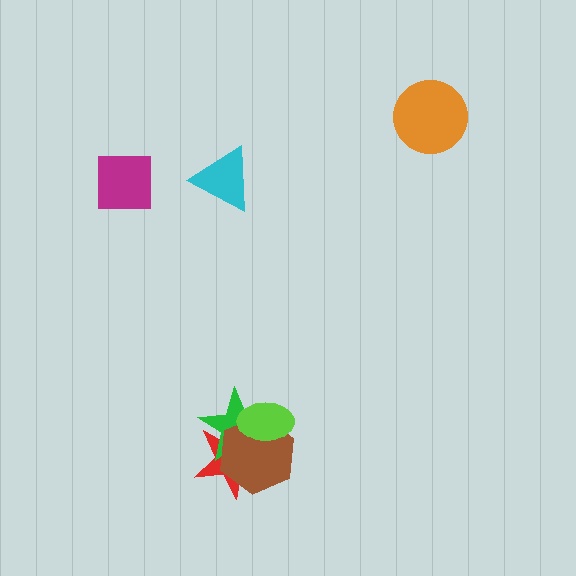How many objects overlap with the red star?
3 objects overlap with the red star.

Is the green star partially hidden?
Yes, it is partially covered by another shape.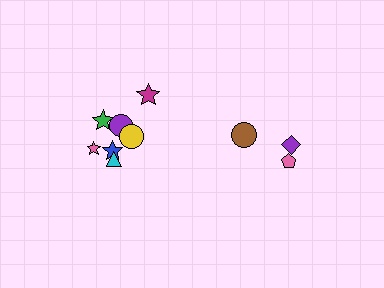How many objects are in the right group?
There are 3 objects.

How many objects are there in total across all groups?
There are 10 objects.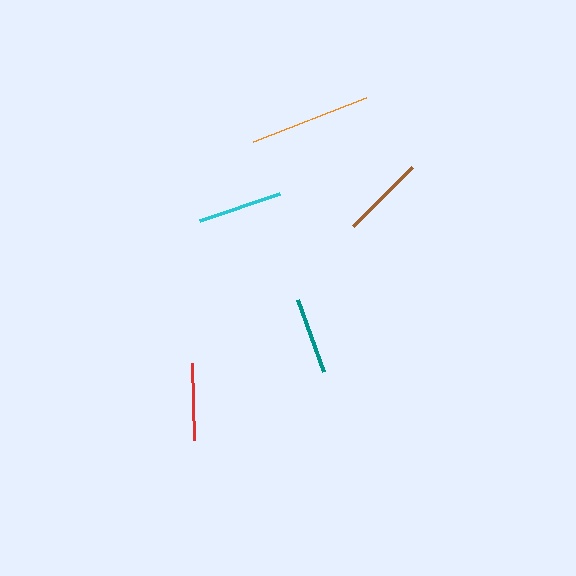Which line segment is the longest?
The orange line is the longest at approximately 121 pixels.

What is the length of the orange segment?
The orange segment is approximately 121 pixels long.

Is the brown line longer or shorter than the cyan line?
The cyan line is longer than the brown line.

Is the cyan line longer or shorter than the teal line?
The cyan line is longer than the teal line.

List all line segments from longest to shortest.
From longest to shortest: orange, cyan, brown, red, teal.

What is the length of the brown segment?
The brown segment is approximately 84 pixels long.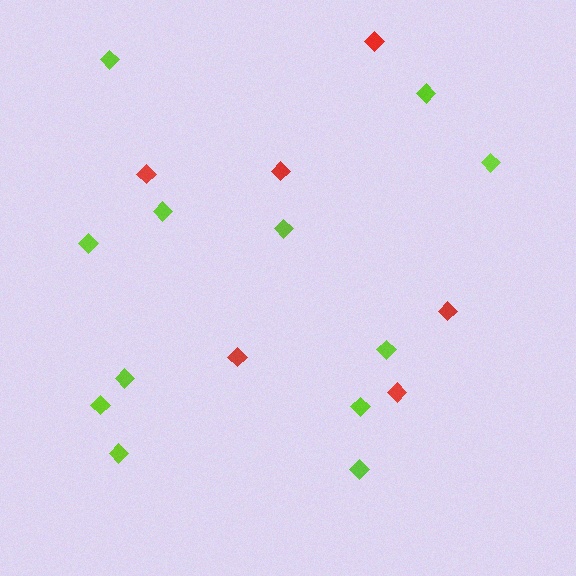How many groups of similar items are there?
There are 2 groups: one group of red diamonds (6) and one group of lime diamonds (12).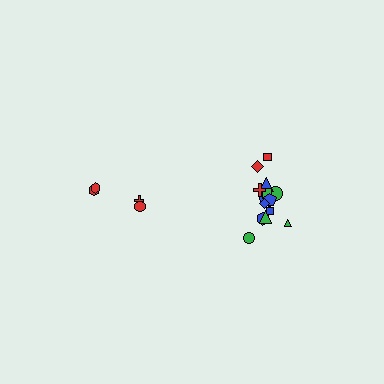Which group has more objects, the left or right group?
The right group.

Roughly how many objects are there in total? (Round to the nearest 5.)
Roughly 20 objects in total.